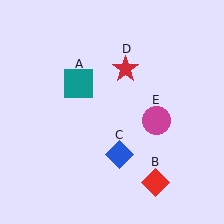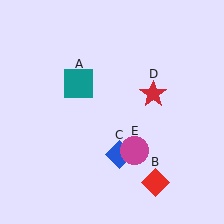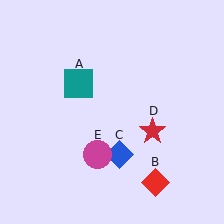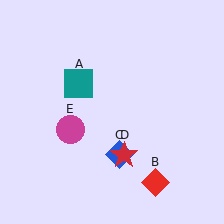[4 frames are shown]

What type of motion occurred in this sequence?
The red star (object D), magenta circle (object E) rotated clockwise around the center of the scene.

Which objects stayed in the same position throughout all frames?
Teal square (object A) and red diamond (object B) and blue diamond (object C) remained stationary.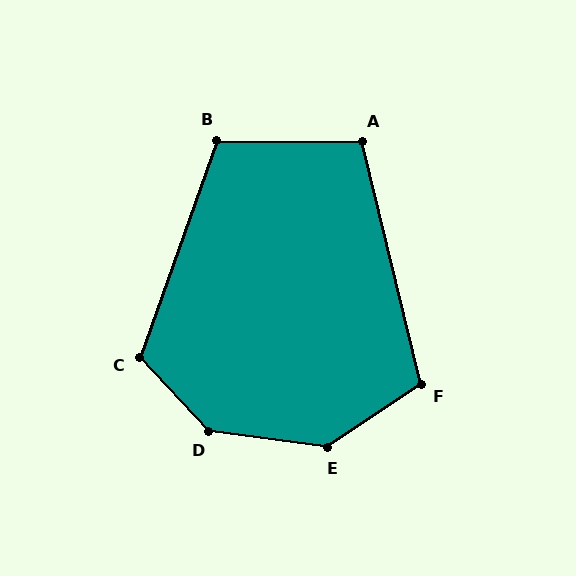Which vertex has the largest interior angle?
D, at approximately 140 degrees.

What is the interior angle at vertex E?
Approximately 138 degrees (obtuse).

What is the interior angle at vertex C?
Approximately 117 degrees (obtuse).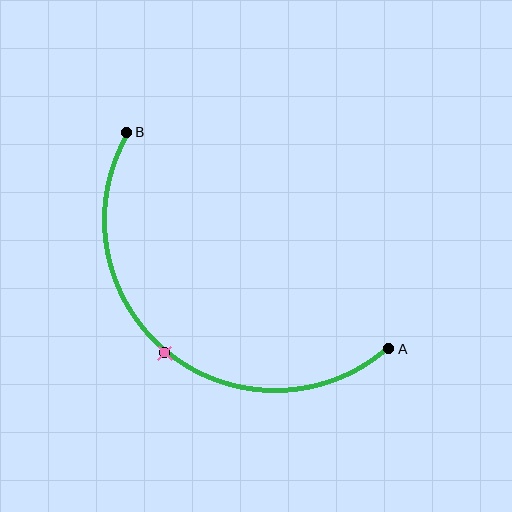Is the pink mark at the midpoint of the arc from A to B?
Yes. The pink mark lies on the arc at equal arc-length from both A and B — it is the arc midpoint.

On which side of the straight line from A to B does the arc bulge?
The arc bulges below and to the left of the straight line connecting A and B.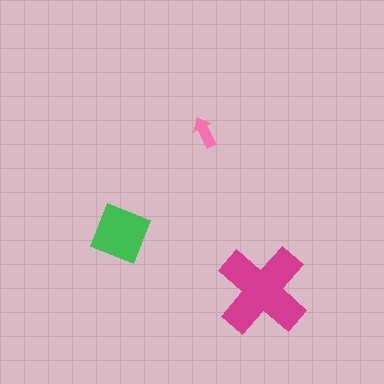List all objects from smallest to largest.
The pink arrow, the green diamond, the magenta cross.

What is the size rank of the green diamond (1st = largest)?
2nd.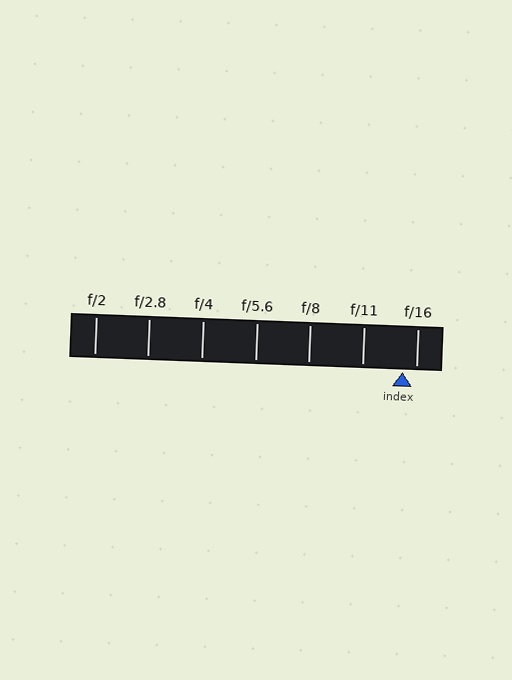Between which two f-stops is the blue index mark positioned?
The index mark is between f/11 and f/16.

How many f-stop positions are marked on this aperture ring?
There are 7 f-stop positions marked.